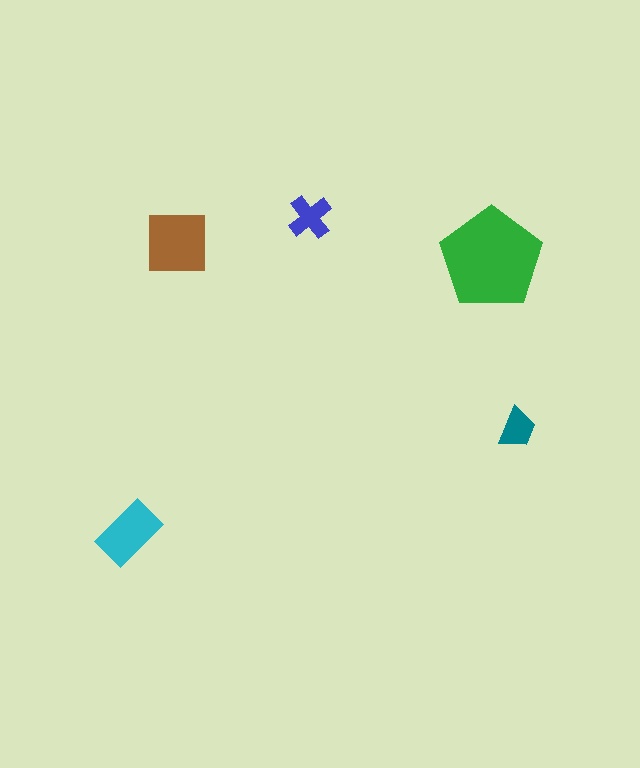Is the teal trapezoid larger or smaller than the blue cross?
Smaller.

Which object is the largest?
The green pentagon.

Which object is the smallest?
The teal trapezoid.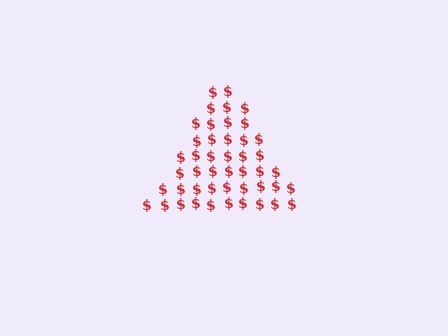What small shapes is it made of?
It is made of small dollar signs.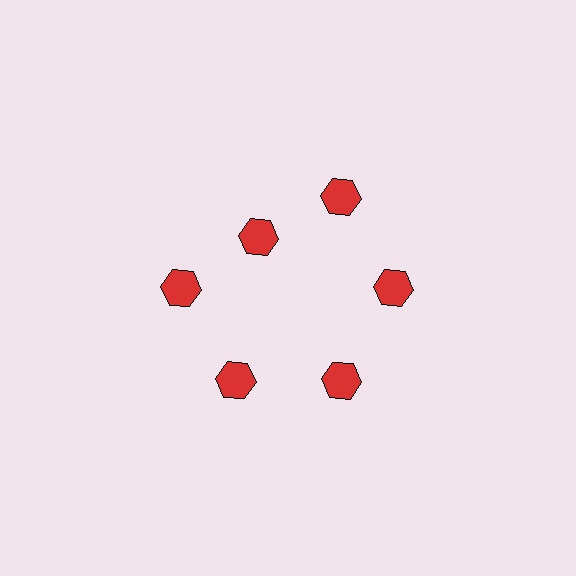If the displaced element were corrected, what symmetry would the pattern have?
It would have 6-fold rotational symmetry — the pattern would map onto itself every 60 degrees.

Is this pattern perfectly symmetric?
No. The 6 red hexagons are arranged in a ring, but one element near the 11 o'clock position is pulled inward toward the center, breaking the 6-fold rotational symmetry.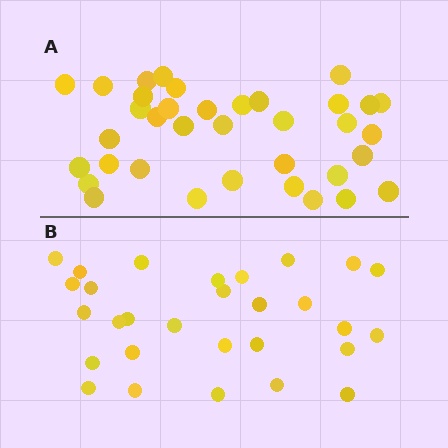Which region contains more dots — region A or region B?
Region A (the top region) has more dots.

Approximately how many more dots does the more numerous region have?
Region A has roughly 8 or so more dots than region B.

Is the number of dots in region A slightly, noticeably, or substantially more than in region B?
Region A has only slightly more — the two regions are fairly close. The ratio is roughly 1.2 to 1.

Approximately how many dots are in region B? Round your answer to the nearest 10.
About 30 dots. (The exact count is 29, which rounds to 30.)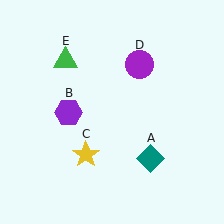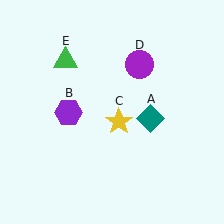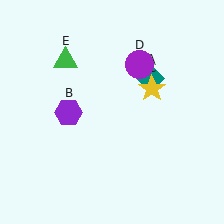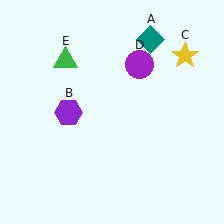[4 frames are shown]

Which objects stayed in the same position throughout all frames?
Purple hexagon (object B) and purple circle (object D) and green triangle (object E) remained stationary.